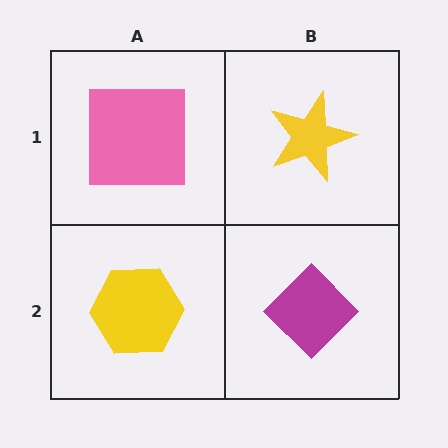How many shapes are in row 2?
2 shapes.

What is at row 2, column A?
A yellow hexagon.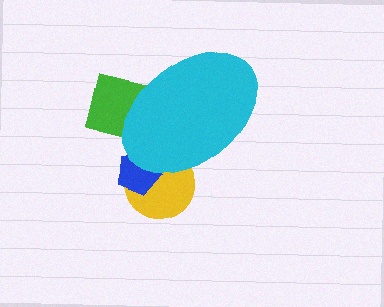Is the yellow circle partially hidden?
Yes, the yellow circle is partially hidden behind the cyan ellipse.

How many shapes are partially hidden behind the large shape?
3 shapes are partially hidden.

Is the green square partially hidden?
Yes, the green square is partially hidden behind the cyan ellipse.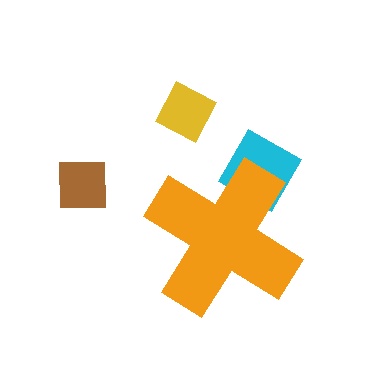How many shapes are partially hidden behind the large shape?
1 shape is partially hidden.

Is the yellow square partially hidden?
No, the yellow square is fully visible.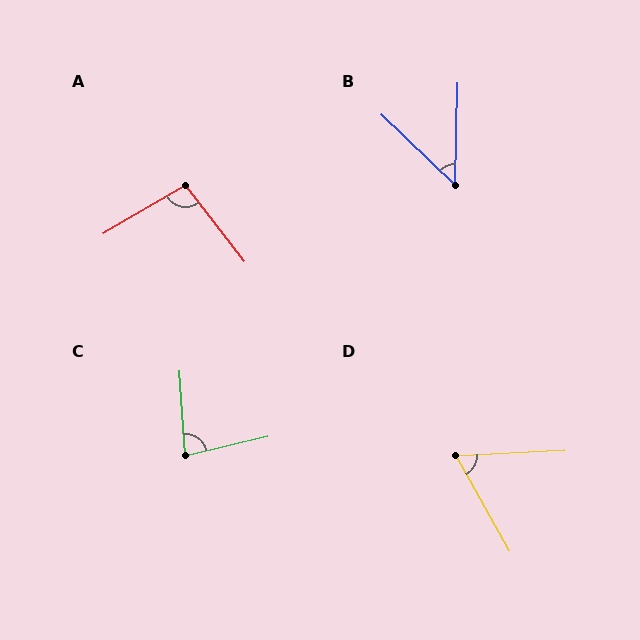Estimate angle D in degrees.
Approximately 64 degrees.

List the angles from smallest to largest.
B (48°), D (64°), C (81°), A (98°).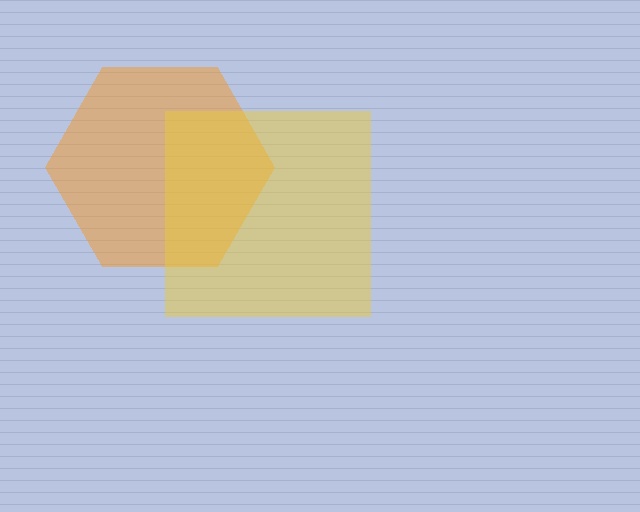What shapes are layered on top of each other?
The layered shapes are: an orange hexagon, a yellow square.